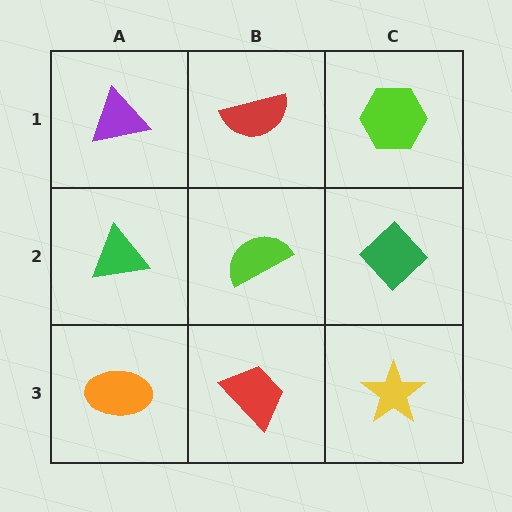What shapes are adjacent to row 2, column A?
A purple triangle (row 1, column A), an orange ellipse (row 3, column A), a lime semicircle (row 2, column B).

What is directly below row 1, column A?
A green triangle.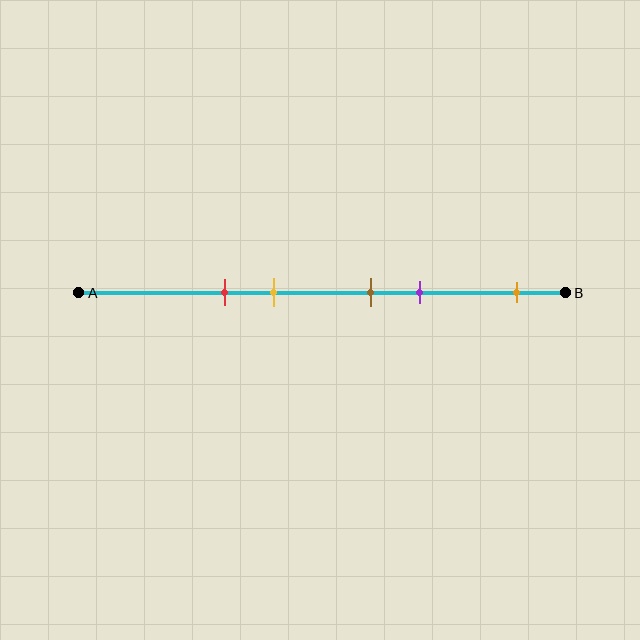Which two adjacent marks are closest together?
The brown and purple marks are the closest adjacent pair.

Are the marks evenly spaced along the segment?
No, the marks are not evenly spaced.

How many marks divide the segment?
There are 5 marks dividing the segment.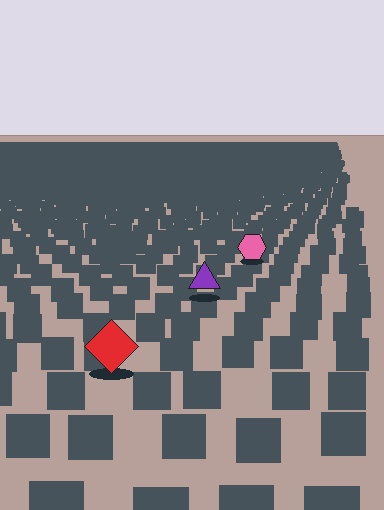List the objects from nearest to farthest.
From nearest to farthest: the red diamond, the purple triangle, the pink hexagon.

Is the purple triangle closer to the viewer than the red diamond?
No. The red diamond is closer — you can tell from the texture gradient: the ground texture is coarser near it.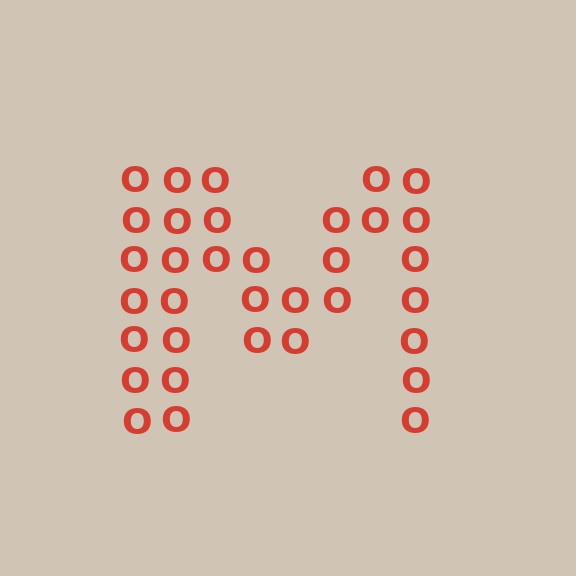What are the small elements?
The small elements are letter O's.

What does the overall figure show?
The overall figure shows the letter M.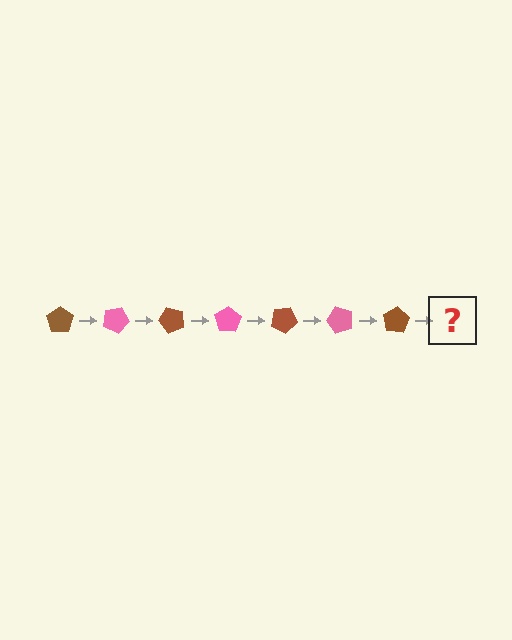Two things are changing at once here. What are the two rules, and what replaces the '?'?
The two rules are that it rotates 25 degrees each step and the color cycles through brown and pink. The '?' should be a pink pentagon, rotated 175 degrees from the start.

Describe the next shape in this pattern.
It should be a pink pentagon, rotated 175 degrees from the start.